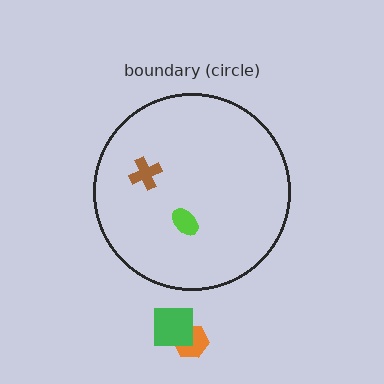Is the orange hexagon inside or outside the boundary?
Outside.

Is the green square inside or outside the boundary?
Outside.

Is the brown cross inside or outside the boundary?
Inside.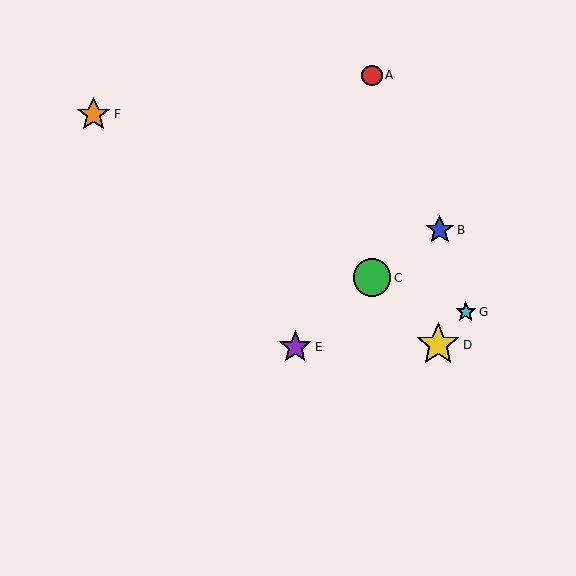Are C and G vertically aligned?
No, C is at x≈372 and G is at x≈466.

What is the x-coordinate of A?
Object A is at x≈372.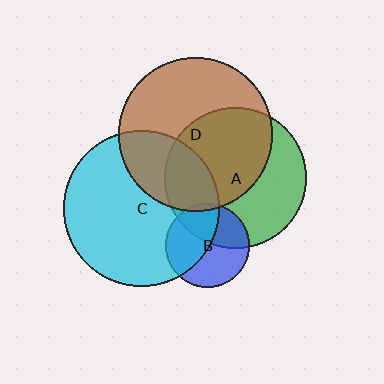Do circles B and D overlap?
Yes.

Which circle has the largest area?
Circle C (cyan).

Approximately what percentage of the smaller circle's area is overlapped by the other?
Approximately 5%.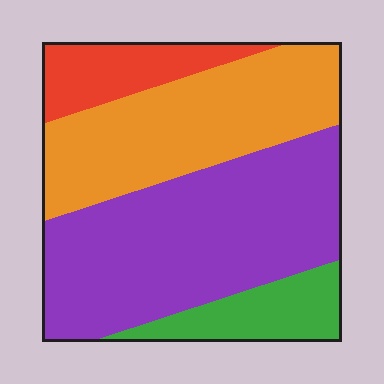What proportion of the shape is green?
Green covers 12% of the shape.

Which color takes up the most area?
Purple, at roughly 45%.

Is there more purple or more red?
Purple.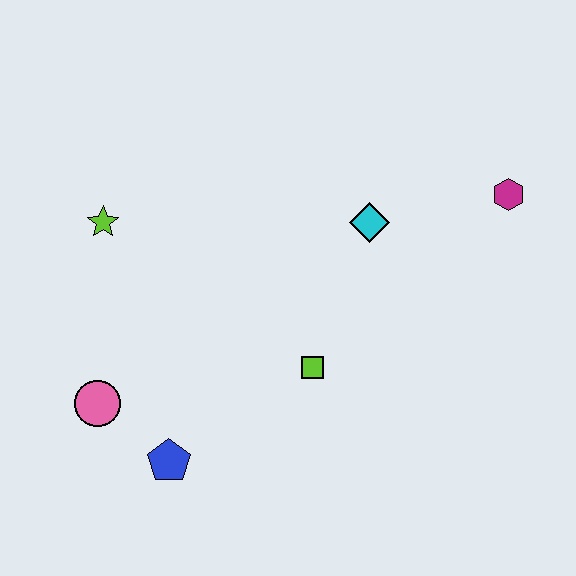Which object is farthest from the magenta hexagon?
The pink circle is farthest from the magenta hexagon.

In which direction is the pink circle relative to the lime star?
The pink circle is below the lime star.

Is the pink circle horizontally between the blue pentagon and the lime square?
No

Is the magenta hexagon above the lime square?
Yes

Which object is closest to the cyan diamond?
The magenta hexagon is closest to the cyan diamond.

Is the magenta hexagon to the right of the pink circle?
Yes